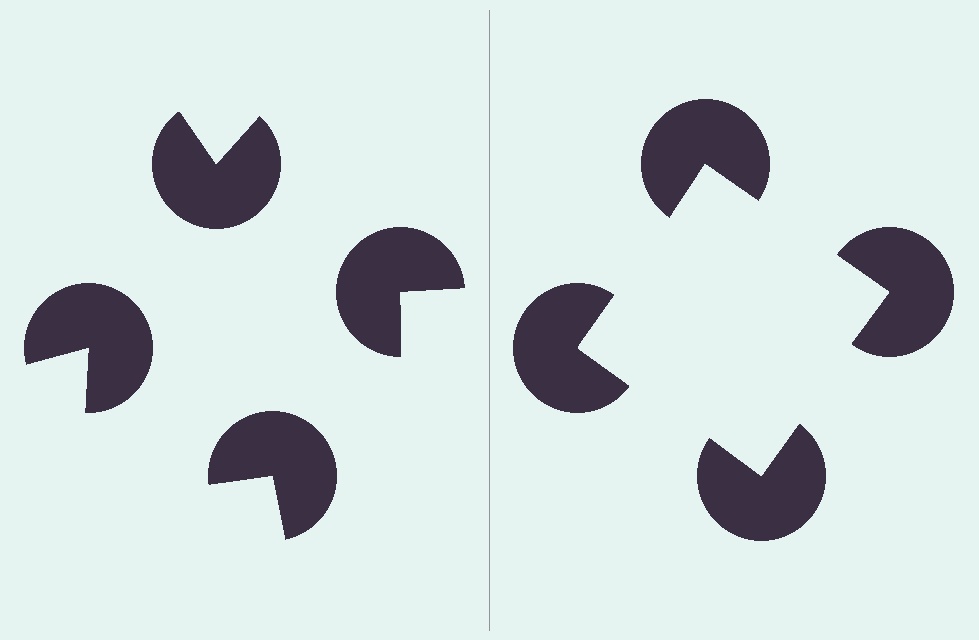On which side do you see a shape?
An illusory square appears on the right side. On the left side the wedge cuts are rotated, so no coherent shape forms.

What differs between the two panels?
The pac-man discs are positioned identically on both sides; only the wedge orientations differ. On the right they align to a square; on the left they are misaligned.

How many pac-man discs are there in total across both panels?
8 — 4 on each side.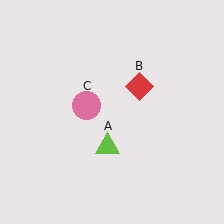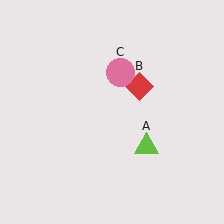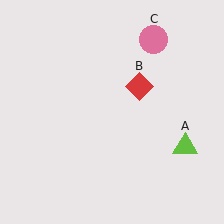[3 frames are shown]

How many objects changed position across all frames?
2 objects changed position: lime triangle (object A), pink circle (object C).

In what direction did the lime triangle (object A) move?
The lime triangle (object A) moved right.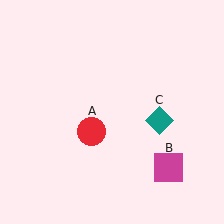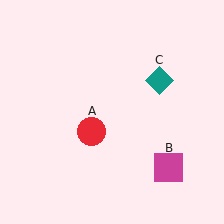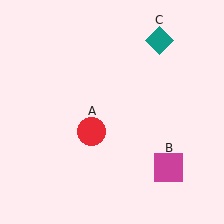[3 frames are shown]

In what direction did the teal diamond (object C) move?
The teal diamond (object C) moved up.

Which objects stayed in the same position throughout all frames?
Red circle (object A) and magenta square (object B) remained stationary.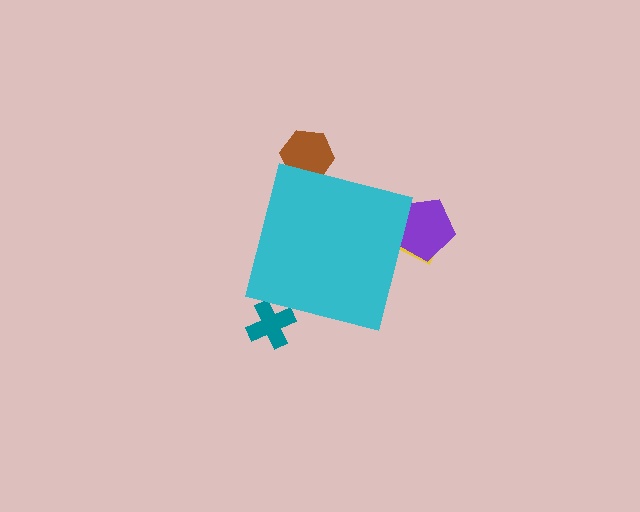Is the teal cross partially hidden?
Yes, the teal cross is partially hidden behind the cyan square.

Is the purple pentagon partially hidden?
Yes, the purple pentagon is partially hidden behind the cyan square.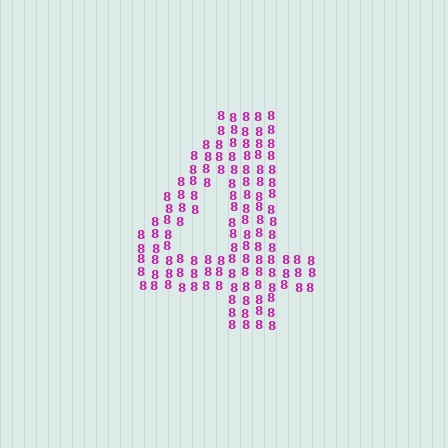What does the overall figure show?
The overall figure shows the digit 4.